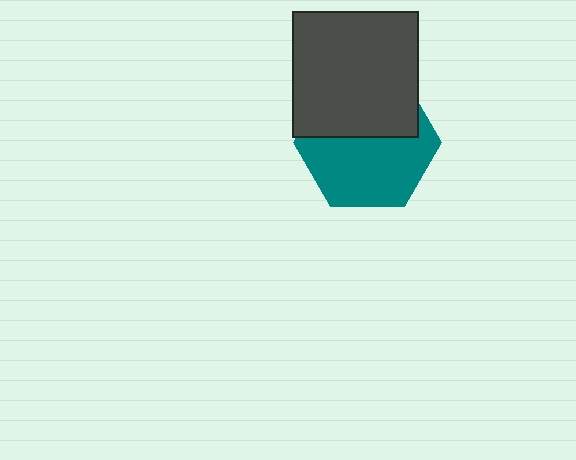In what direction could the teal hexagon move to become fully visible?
The teal hexagon could move down. That would shift it out from behind the dark gray square entirely.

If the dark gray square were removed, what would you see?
You would see the complete teal hexagon.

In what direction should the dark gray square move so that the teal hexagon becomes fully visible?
The dark gray square should move up. That is the shortest direction to clear the overlap and leave the teal hexagon fully visible.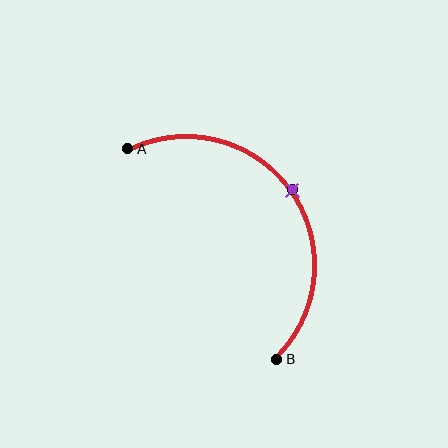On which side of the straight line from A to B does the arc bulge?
The arc bulges above and to the right of the straight line connecting A and B.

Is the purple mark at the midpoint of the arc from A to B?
Yes. The purple mark lies on the arc at equal arc-length from both A and B — it is the arc midpoint.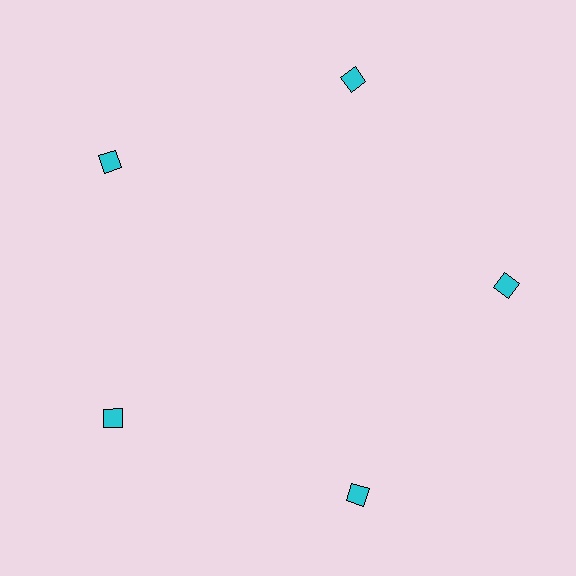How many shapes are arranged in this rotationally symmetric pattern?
There are 5 shapes, arranged in 5 groups of 1.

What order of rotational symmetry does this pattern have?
This pattern has 5-fold rotational symmetry.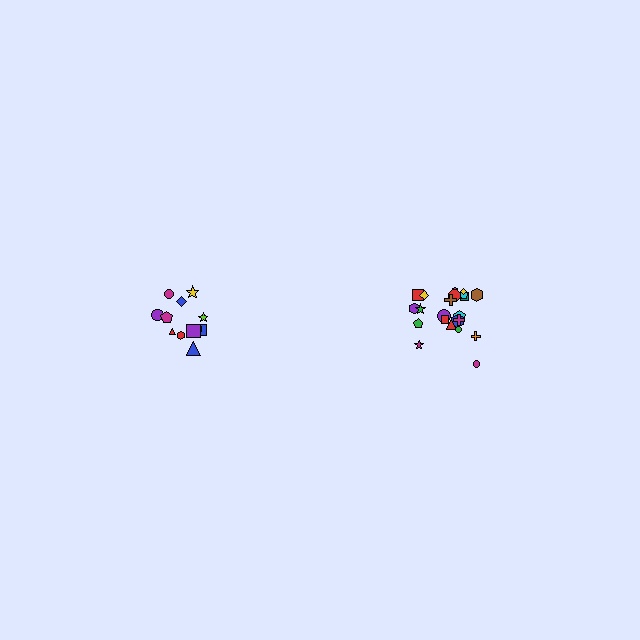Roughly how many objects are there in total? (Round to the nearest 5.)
Roughly 35 objects in total.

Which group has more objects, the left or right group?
The right group.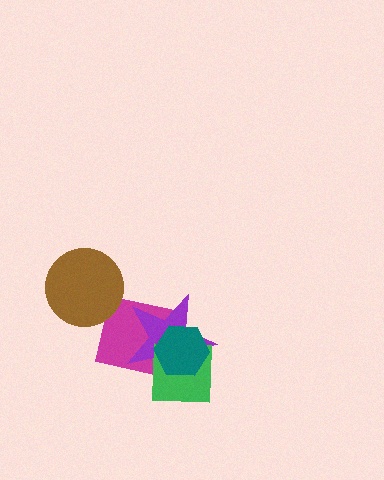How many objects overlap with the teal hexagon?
3 objects overlap with the teal hexagon.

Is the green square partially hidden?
Yes, it is partially covered by another shape.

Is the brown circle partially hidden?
No, no other shape covers it.